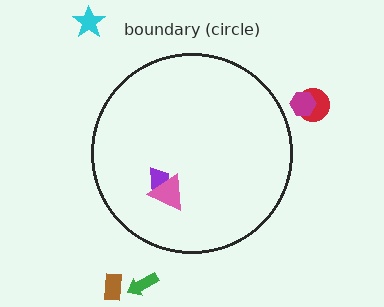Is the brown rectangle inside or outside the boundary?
Outside.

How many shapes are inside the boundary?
2 inside, 5 outside.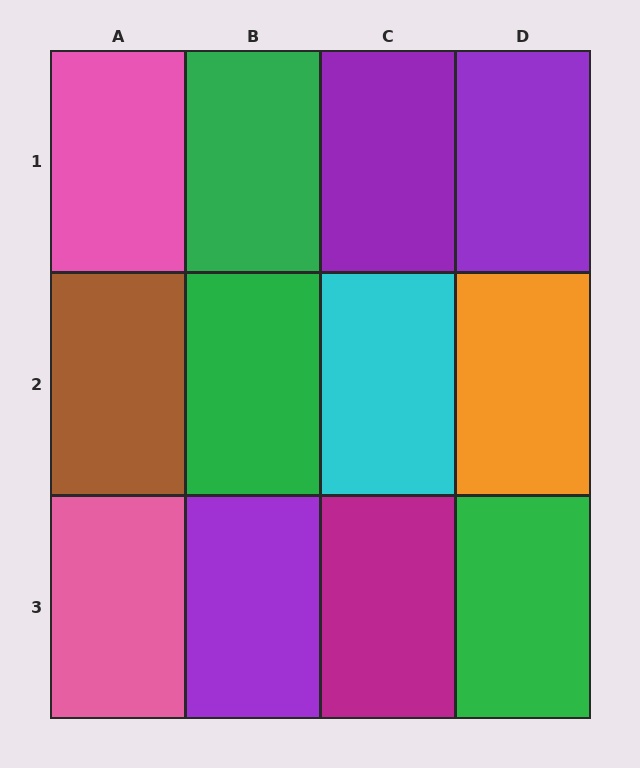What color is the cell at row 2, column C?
Cyan.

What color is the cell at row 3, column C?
Magenta.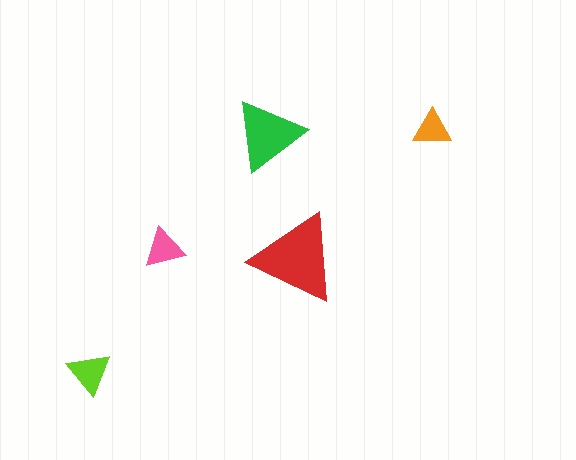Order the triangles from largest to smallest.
the red one, the green one, the lime one, the pink one, the orange one.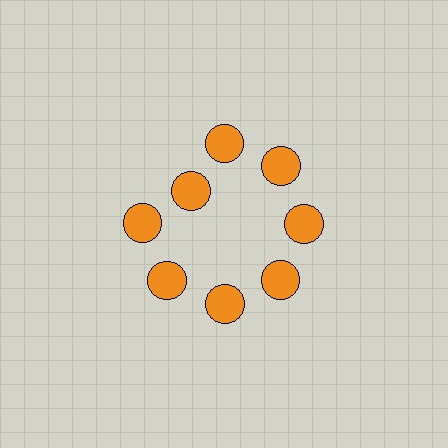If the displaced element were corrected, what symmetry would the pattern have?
It would have 8-fold rotational symmetry — the pattern would map onto itself every 45 degrees.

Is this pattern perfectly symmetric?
No. The 8 orange circles are arranged in a ring, but one element near the 10 o'clock position is pulled inward toward the center, breaking the 8-fold rotational symmetry.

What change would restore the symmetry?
The symmetry would be restored by moving it outward, back onto the ring so that all 8 circles sit at equal angles and equal distance from the center.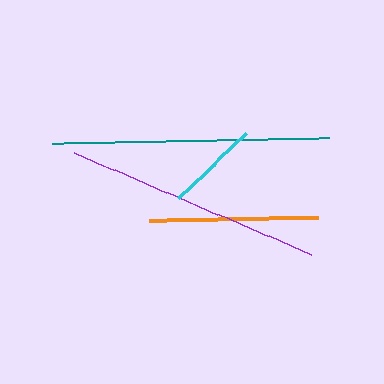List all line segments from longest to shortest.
From longest to shortest: teal, purple, orange, cyan.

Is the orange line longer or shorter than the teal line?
The teal line is longer than the orange line.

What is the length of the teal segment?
The teal segment is approximately 278 pixels long.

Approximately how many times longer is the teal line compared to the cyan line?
The teal line is approximately 3.0 times the length of the cyan line.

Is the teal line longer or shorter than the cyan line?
The teal line is longer than the cyan line.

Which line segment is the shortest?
The cyan line is the shortest at approximately 94 pixels.